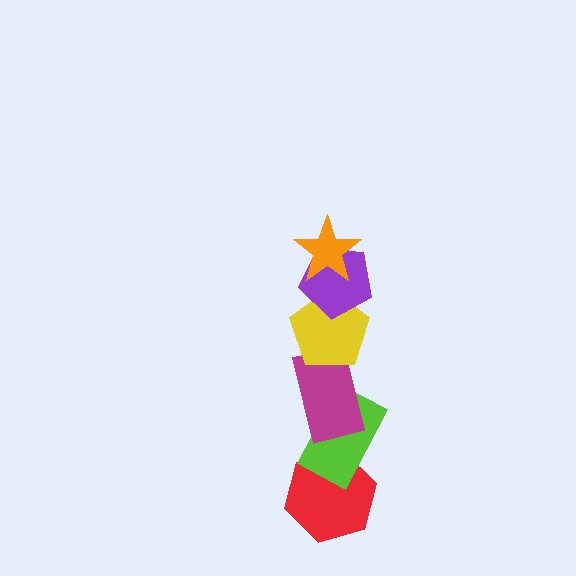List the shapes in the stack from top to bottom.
From top to bottom: the orange star, the purple pentagon, the yellow pentagon, the magenta rectangle, the lime rectangle, the red hexagon.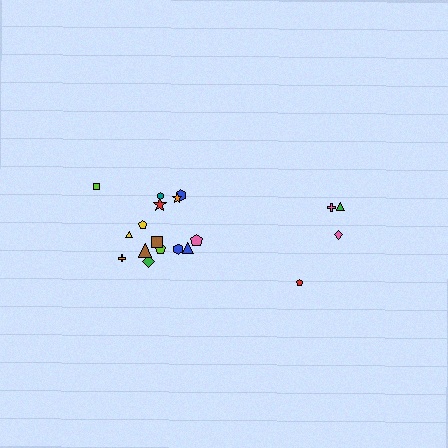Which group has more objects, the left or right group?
The left group.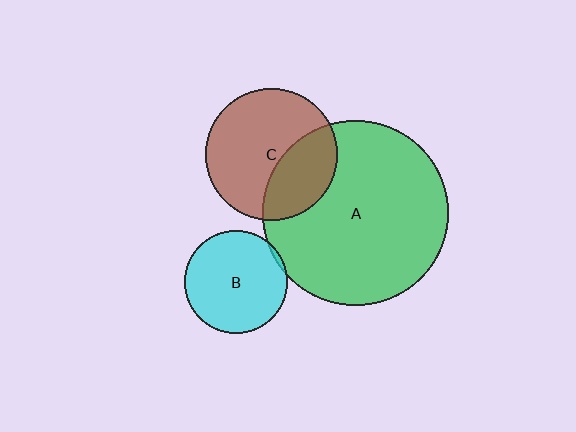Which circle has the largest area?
Circle A (green).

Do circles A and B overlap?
Yes.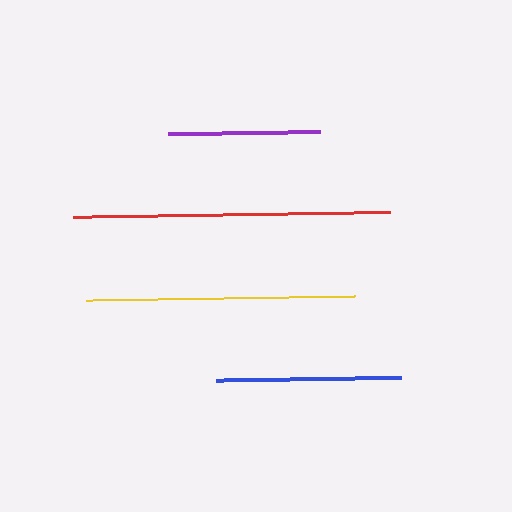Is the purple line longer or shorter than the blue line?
The blue line is longer than the purple line.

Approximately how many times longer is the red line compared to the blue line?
The red line is approximately 1.7 times the length of the blue line.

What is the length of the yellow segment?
The yellow segment is approximately 269 pixels long.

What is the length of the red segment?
The red segment is approximately 317 pixels long.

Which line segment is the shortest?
The purple line is the shortest at approximately 152 pixels.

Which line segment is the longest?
The red line is the longest at approximately 317 pixels.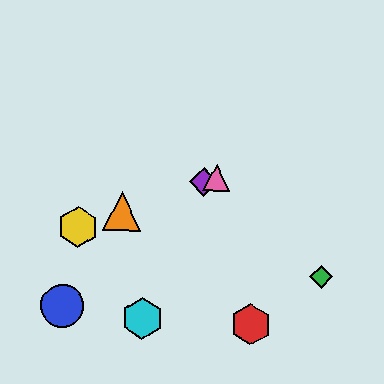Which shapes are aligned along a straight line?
The yellow hexagon, the purple diamond, the orange triangle, the pink triangle are aligned along a straight line.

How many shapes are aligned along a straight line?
4 shapes (the yellow hexagon, the purple diamond, the orange triangle, the pink triangle) are aligned along a straight line.